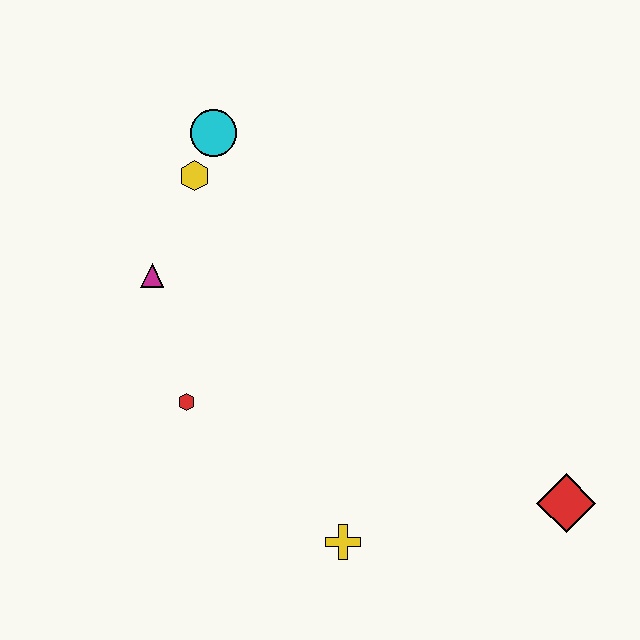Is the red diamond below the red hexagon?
Yes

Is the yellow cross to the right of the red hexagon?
Yes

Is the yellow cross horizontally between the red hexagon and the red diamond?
Yes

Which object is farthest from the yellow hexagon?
The red diamond is farthest from the yellow hexagon.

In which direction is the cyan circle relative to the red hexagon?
The cyan circle is above the red hexagon.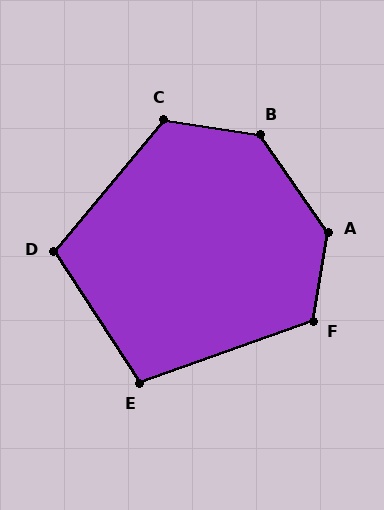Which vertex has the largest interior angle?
A, at approximately 135 degrees.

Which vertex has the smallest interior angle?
E, at approximately 104 degrees.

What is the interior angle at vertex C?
Approximately 121 degrees (obtuse).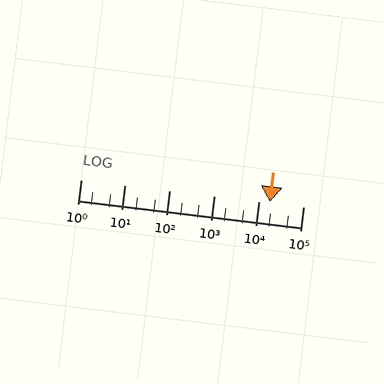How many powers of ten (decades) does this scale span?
The scale spans 5 decades, from 1 to 100000.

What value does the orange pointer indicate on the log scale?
The pointer indicates approximately 18000.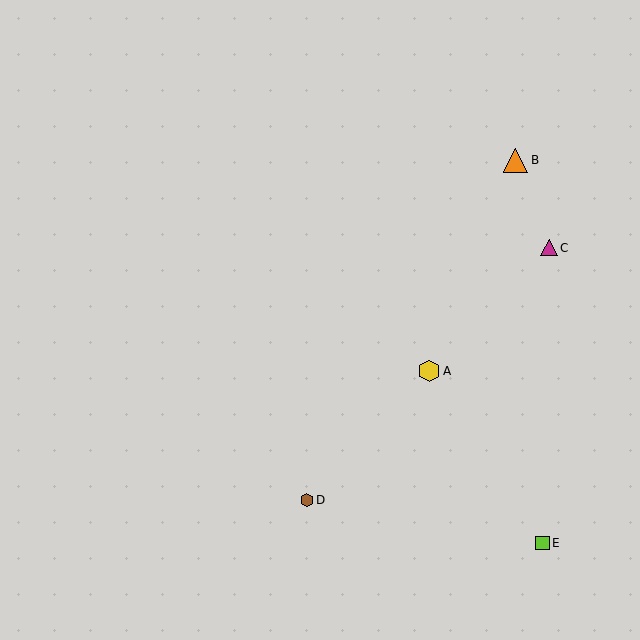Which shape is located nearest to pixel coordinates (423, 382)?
The yellow hexagon (labeled A) at (429, 371) is nearest to that location.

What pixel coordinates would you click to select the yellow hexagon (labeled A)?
Click at (429, 371) to select the yellow hexagon A.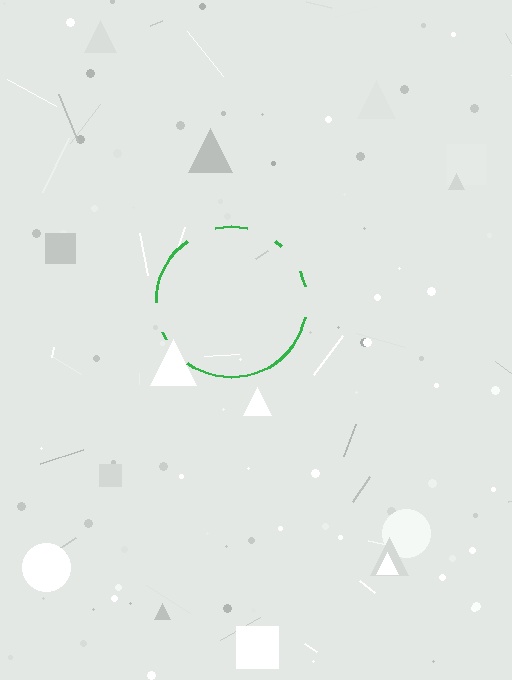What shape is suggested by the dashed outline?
The dashed outline suggests a circle.